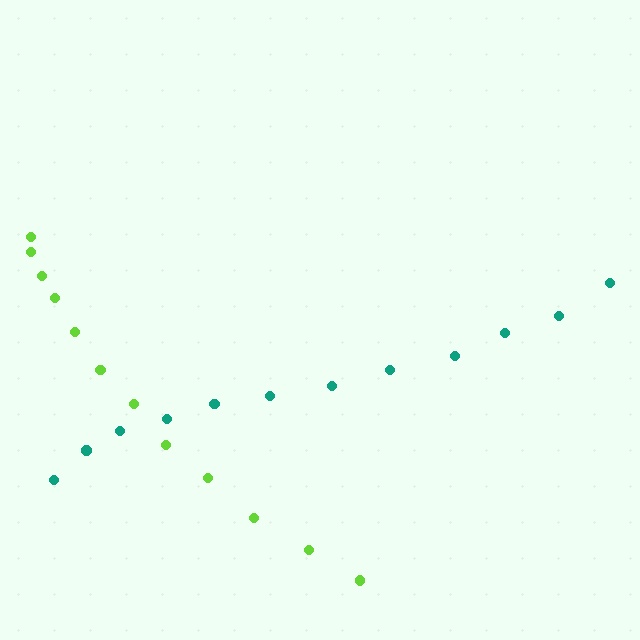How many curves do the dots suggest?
There are 2 distinct paths.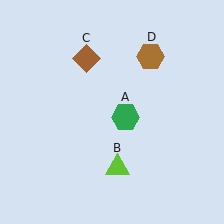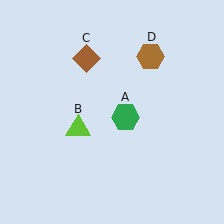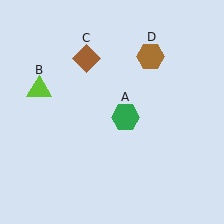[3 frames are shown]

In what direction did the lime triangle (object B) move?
The lime triangle (object B) moved up and to the left.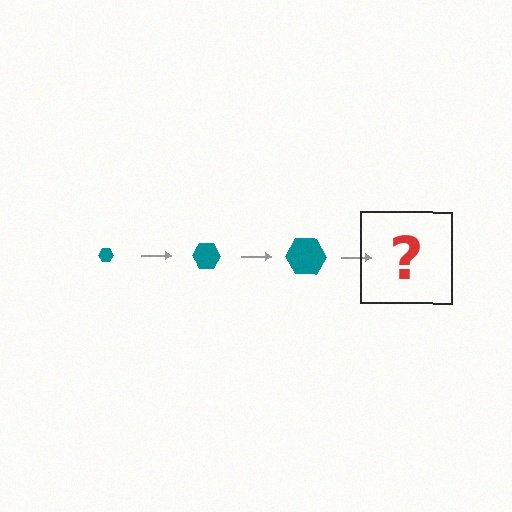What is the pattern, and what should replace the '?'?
The pattern is that the hexagon gets progressively larger each step. The '?' should be a teal hexagon, larger than the previous one.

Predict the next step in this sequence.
The next step is a teal hexagon, larger than the previous one.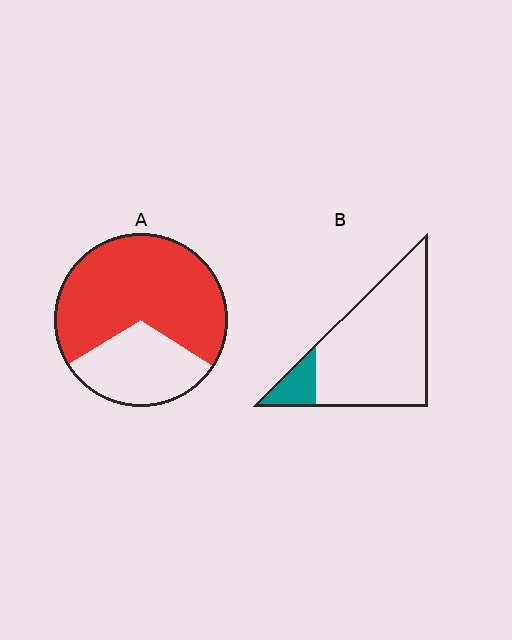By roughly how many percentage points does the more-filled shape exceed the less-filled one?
By roughly 55 percentage points (A over B).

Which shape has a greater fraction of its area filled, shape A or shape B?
Shape A.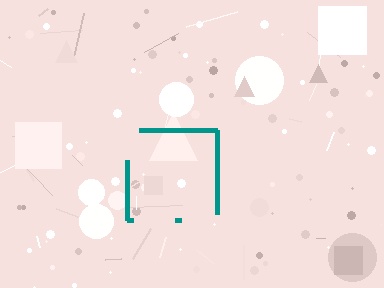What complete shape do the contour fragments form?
The contour fragments form a square.